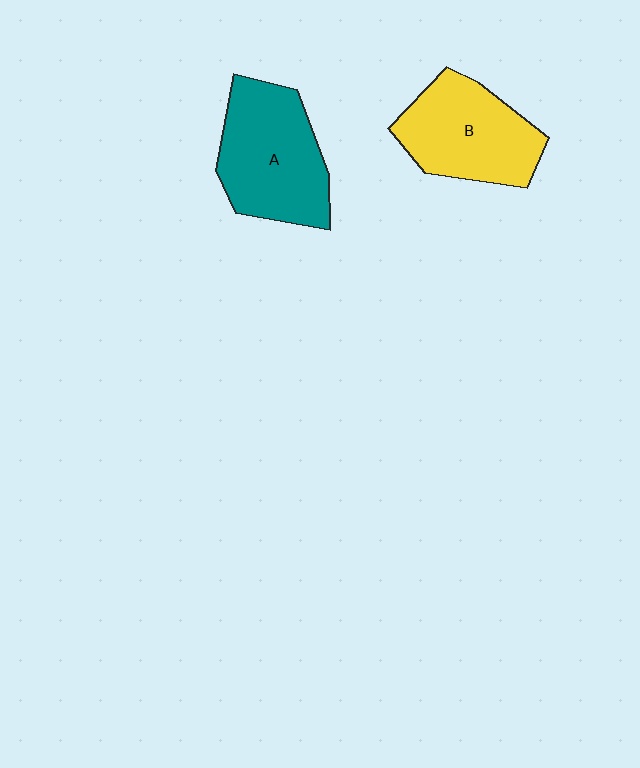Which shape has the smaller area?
Shape B (yellow).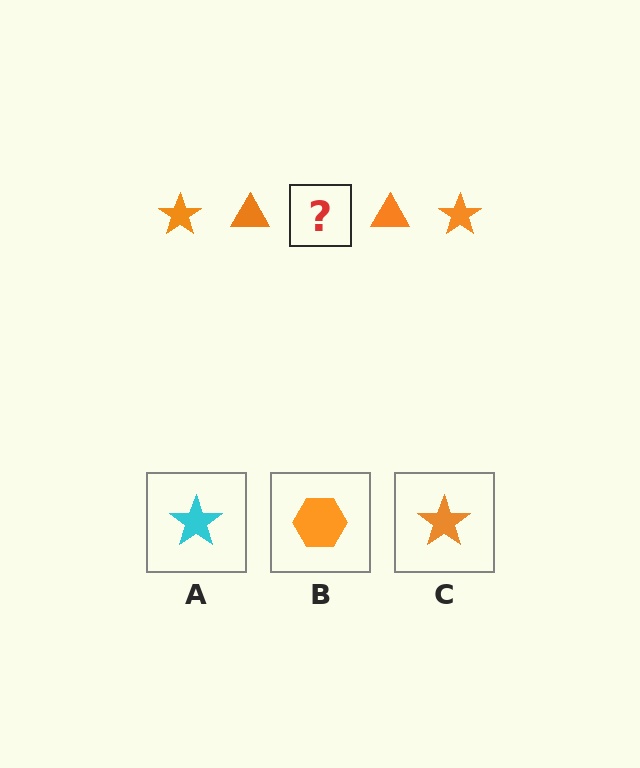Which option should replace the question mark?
Option C.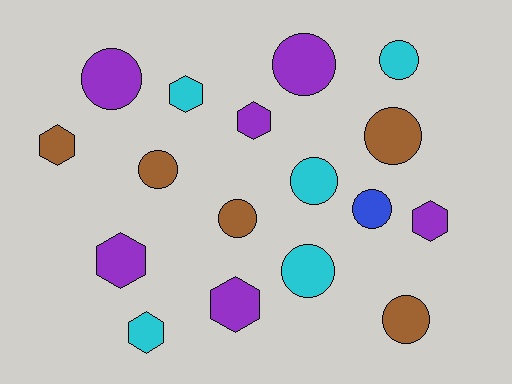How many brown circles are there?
There are 4 brown circles.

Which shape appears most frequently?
Circle, with 10 objects.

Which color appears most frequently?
Purple, with 6 objects.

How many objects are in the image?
There are 17 objects.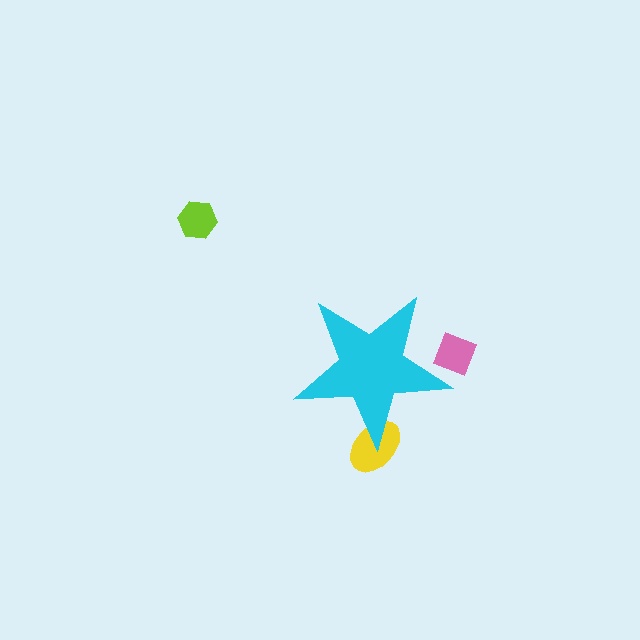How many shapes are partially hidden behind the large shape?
2 shapes are partially hidden.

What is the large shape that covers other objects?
A cyan star.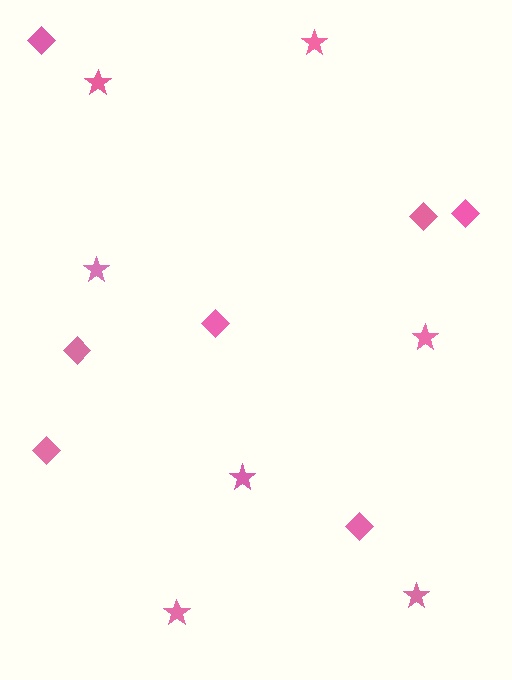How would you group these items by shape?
There are 2 groups: one group of diamonds (7) and one group of stars (7).